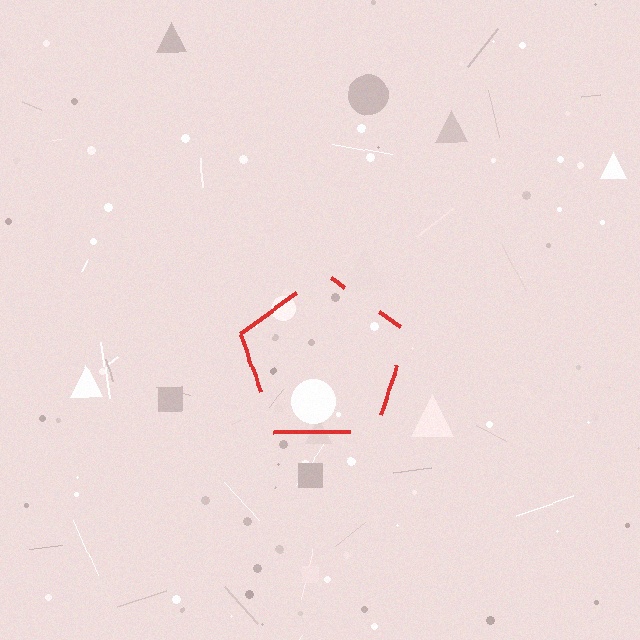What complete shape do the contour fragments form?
The contour fragments form a pentagon.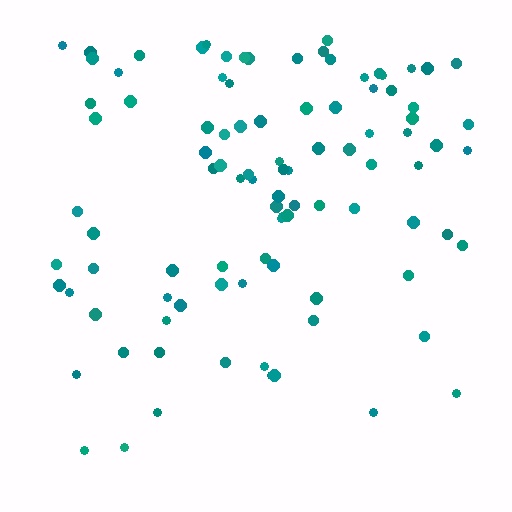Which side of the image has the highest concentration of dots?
The top.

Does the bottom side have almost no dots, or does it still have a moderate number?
Still a moderate number, just noticeably fewer than the top.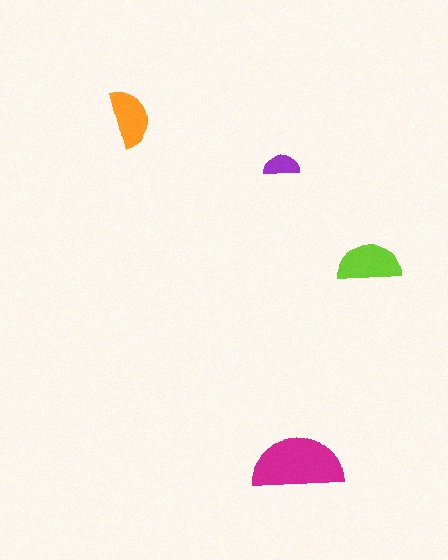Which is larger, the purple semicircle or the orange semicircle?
The orange one.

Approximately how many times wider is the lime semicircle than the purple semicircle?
About 2 times wider.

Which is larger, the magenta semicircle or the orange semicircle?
The magenta one.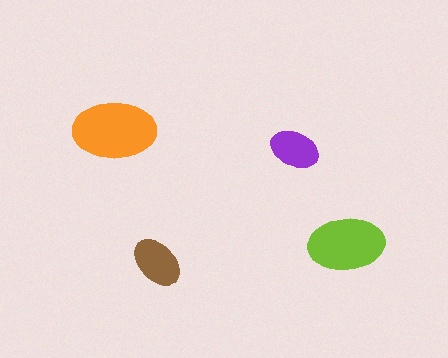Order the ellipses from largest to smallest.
the orange one, the lime one, the brown one, the purple one.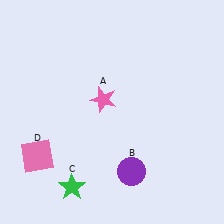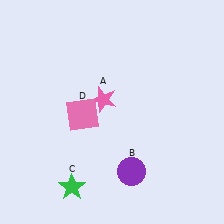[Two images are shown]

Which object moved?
The pink square (D) moved right.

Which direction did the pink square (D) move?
The pink square (D) moved right.